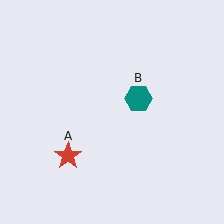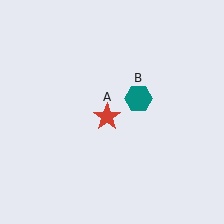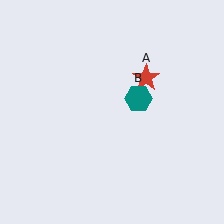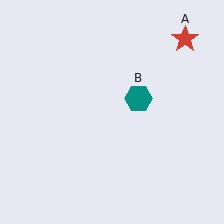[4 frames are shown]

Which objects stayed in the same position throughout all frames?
Teal hexagon (object B) remained stationary.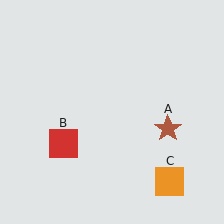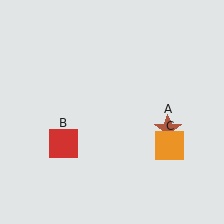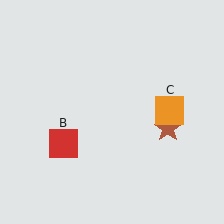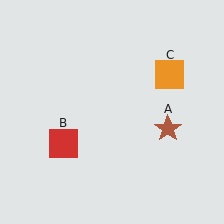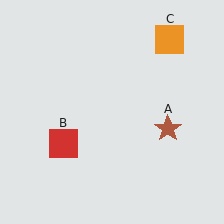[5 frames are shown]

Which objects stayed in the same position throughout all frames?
Brown star (object A) and red square (object B) remained stationary.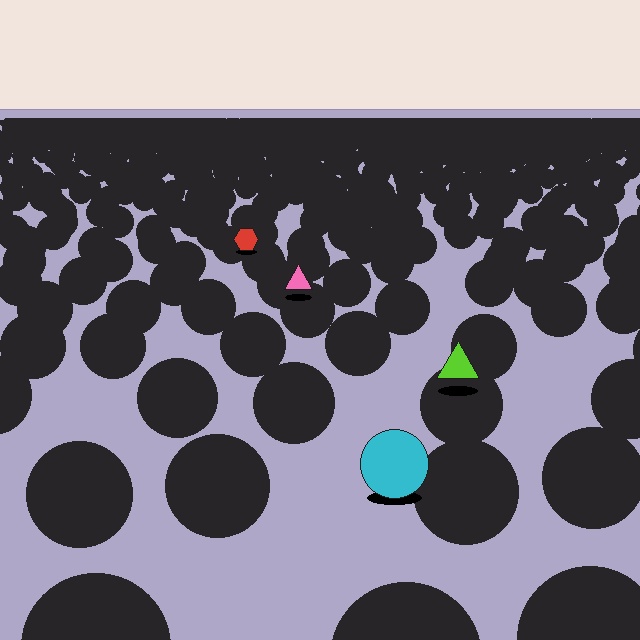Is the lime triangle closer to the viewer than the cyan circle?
No. The cyan circle is closer — you can tell from the texture gradient: the ground texture is coarser near it.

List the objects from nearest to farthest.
From nearest to farthest: the cyan circle, the lime triangle, the pink triangle, the red hexagon.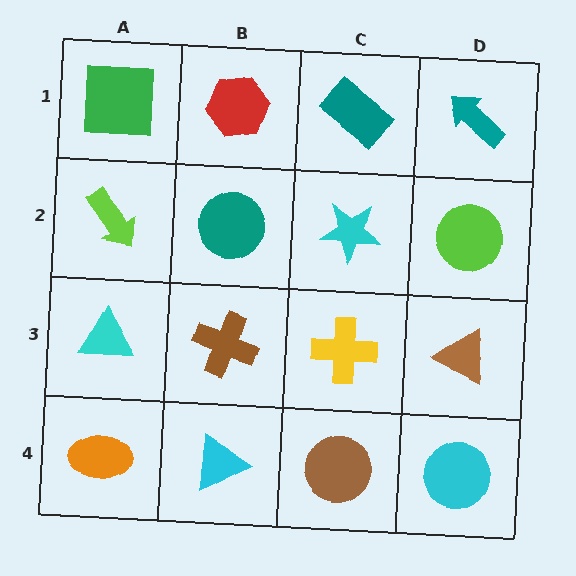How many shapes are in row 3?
4 shapes.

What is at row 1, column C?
A teal rectangle.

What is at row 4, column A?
An orange ellipse.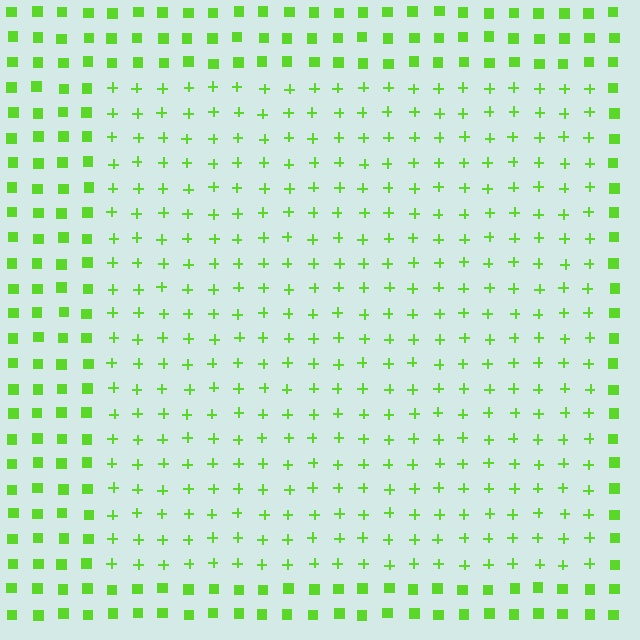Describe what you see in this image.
The image is filled with small lime elements arranged in a uniform grid. A rectangle-shaped region contains plus signs, while the surrounding area contains squares. The boundary is defined purely by the change in element shape.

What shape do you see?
I see a rectangle.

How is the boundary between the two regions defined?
The boundary is defined by a change in element shape: plus signs inside vs. squares outside. All elements share the same color and spacing.